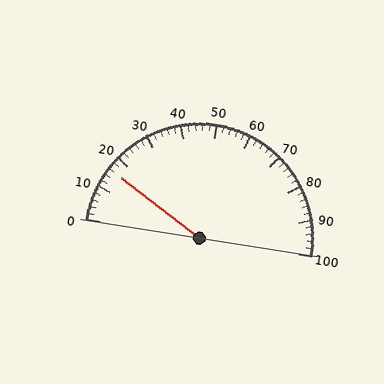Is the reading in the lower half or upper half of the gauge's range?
The reading is in the lower half of the range (0 to 100).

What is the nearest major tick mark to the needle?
The nearest major tick mark is 20.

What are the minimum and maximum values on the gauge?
The gauge ranges from 0 to 100.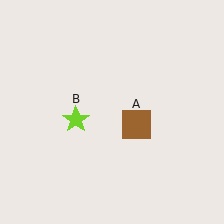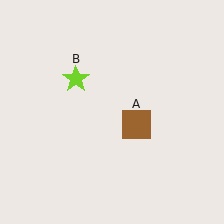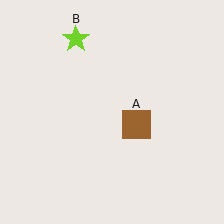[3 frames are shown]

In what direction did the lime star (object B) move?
The lime star (object B) moved up.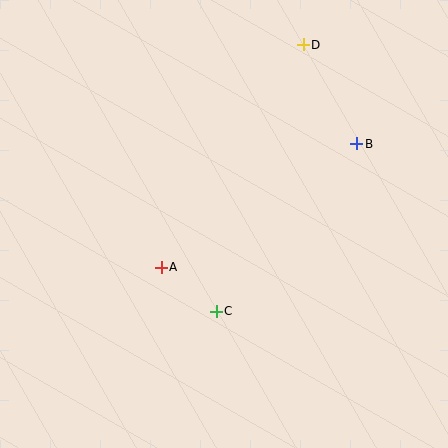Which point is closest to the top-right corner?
Point D is closest to the top-right corner.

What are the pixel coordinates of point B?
Point B is at (357, 144).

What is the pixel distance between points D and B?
The distance between D and B is 113 pixels.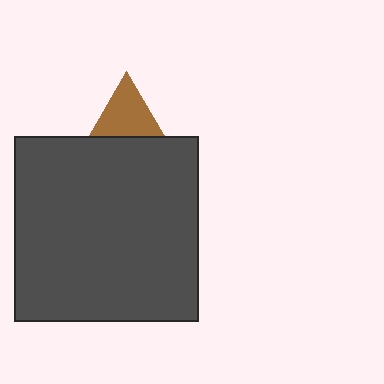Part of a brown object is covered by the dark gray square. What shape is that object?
It is a triangle.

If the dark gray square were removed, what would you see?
You would see the complete brown triangle.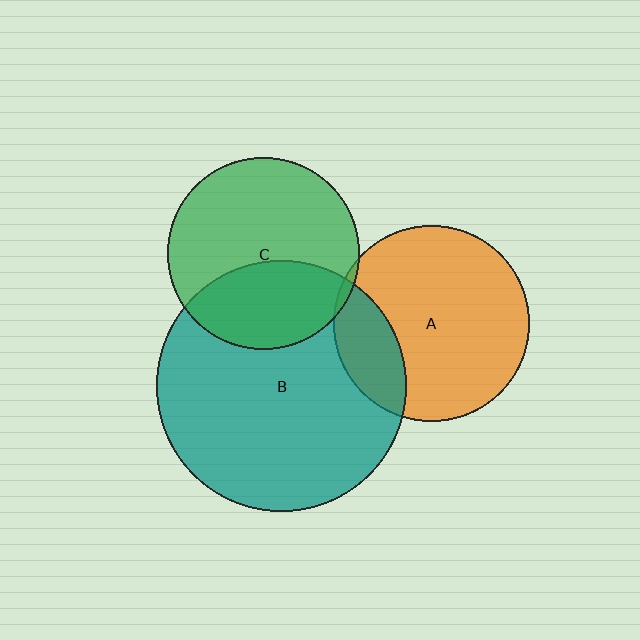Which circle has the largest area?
Circle B (teal).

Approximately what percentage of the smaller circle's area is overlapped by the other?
Approximately 20%.